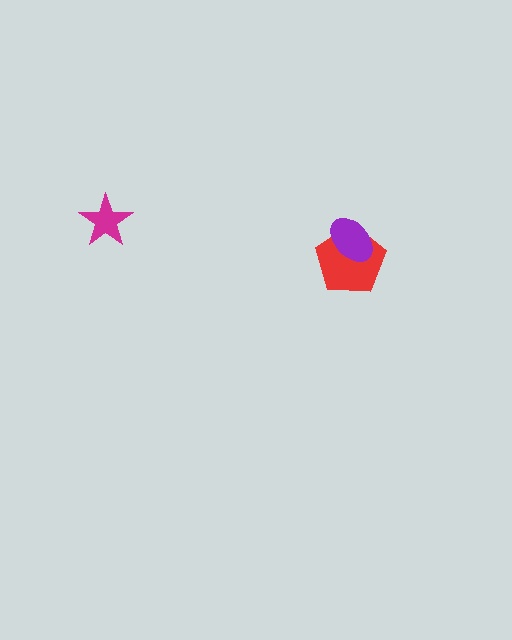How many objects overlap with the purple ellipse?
1 object overlaps with the purple ellipse.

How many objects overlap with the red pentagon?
1 object overlaps with the red pentagon.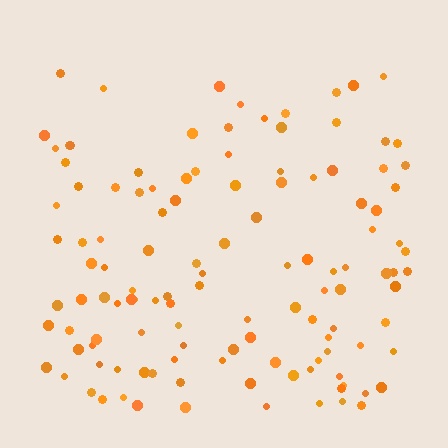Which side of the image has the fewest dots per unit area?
The top.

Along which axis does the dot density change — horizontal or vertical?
Vertical.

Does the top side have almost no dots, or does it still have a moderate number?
Still a moderate number, just noticeably fewer than the bottom.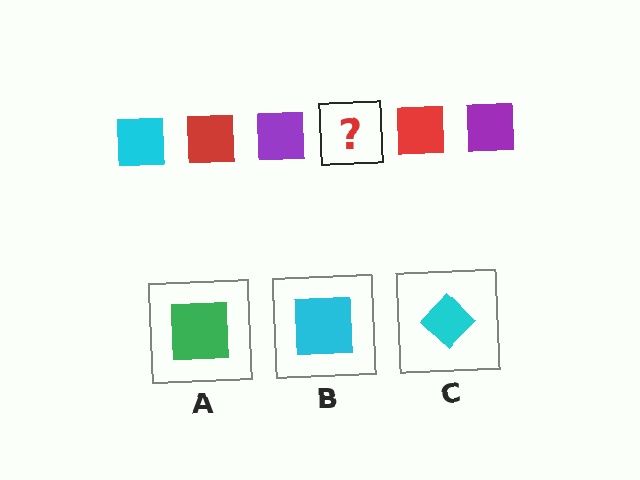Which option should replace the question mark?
Option B.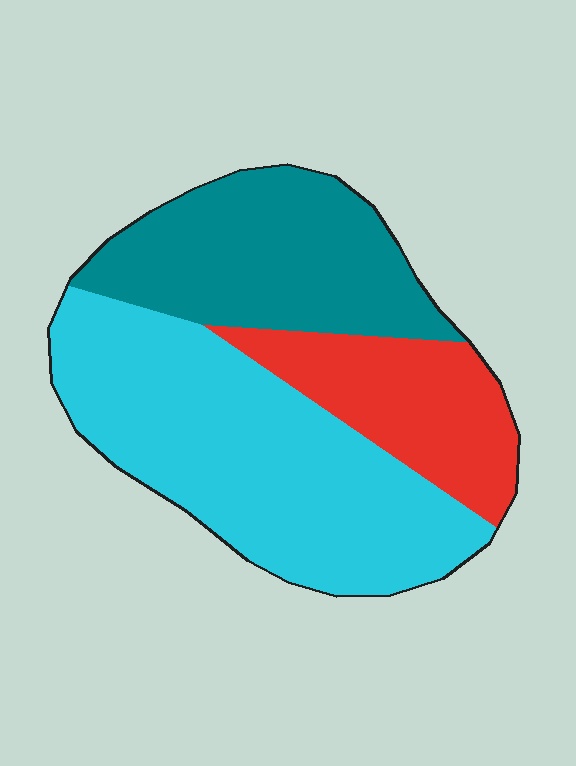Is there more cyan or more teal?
Cyan.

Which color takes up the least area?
Red, at roughly 20%.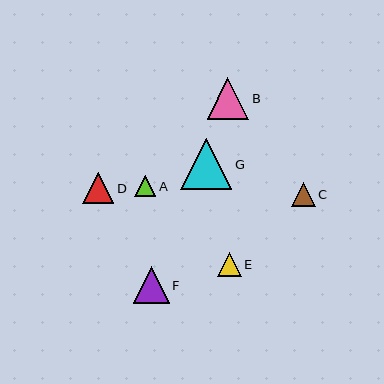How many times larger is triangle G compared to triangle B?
Triangle G is approximately 1.2 times the size of triangle B.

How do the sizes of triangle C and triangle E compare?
Triangle C and triangle E are approximately the same size.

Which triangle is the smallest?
Triangle A is the smallest with a size of approximately 21 pixels.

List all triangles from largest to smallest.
From largest to smallest: G, B, F, D, C, E, A.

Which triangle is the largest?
Triangle G is the largest with a size of approximately 51 pixels.